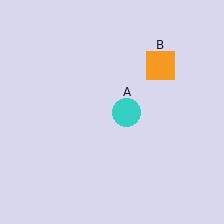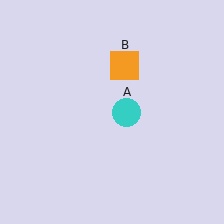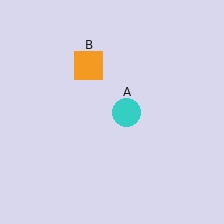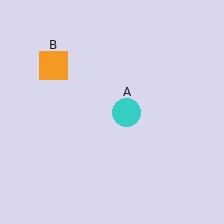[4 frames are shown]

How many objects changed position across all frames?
1 object changed position: orange square (object B).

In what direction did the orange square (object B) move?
The orange square (object B) moved left.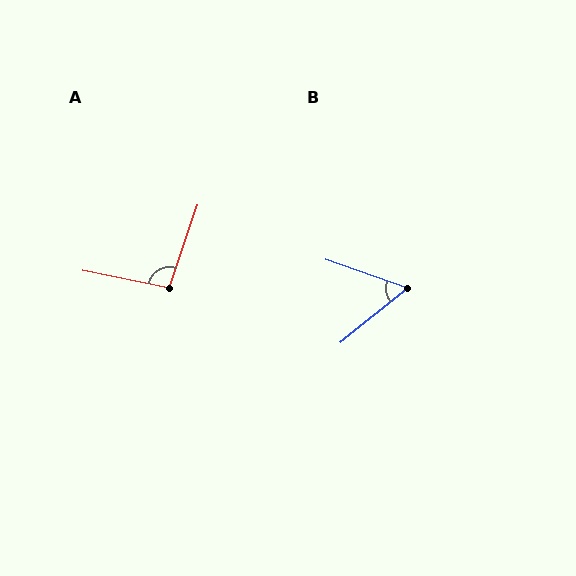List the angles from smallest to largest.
B (58°), A (98°).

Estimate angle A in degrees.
Approximately 98 degrees.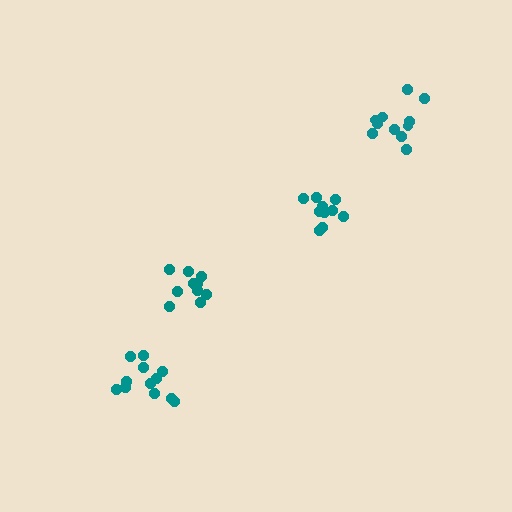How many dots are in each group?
Group 1: 10 dots, Group 2: 10 dots, Group 3: 12 dots, Group 4: 11 dots (43 total).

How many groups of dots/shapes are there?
There are 4 groups.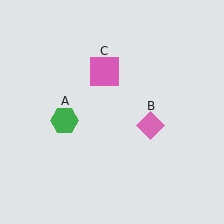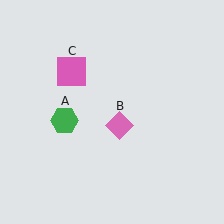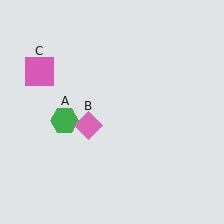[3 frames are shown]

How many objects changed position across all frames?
2 objects changed position: pink diamond (object B), pink square (object C).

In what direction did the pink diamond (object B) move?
The pink diamond (object B) moved left.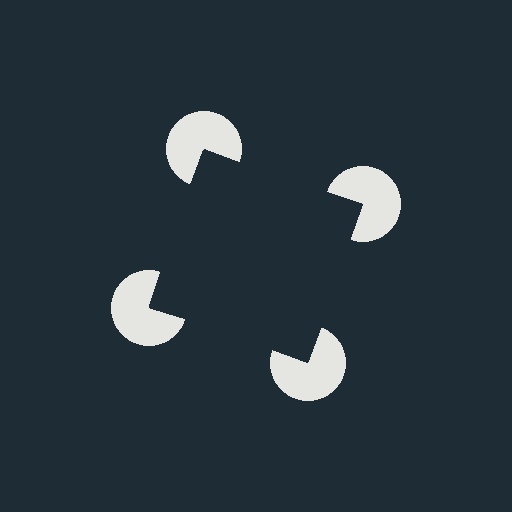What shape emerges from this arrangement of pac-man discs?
An illusory square — its edges are inferred from the aligned wedge cuts in the pac-man discs, not physically drawn.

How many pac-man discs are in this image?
There are 4 — one at each vertex of the illusory square.